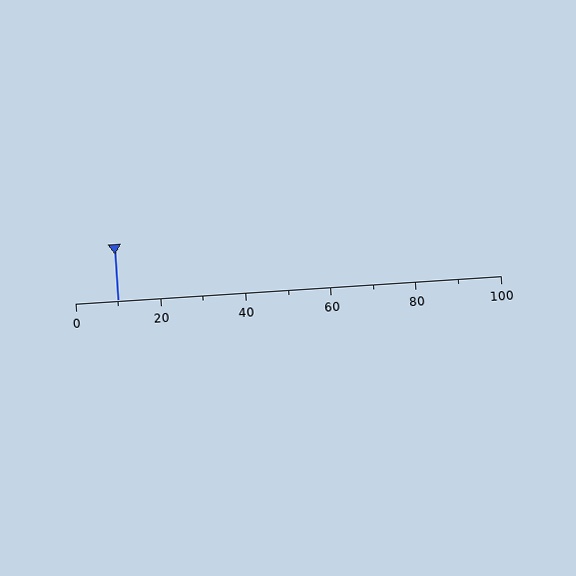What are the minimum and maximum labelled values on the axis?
The axis runs from 0 to 100.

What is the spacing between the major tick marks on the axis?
The major ticks are spaced 20 apart.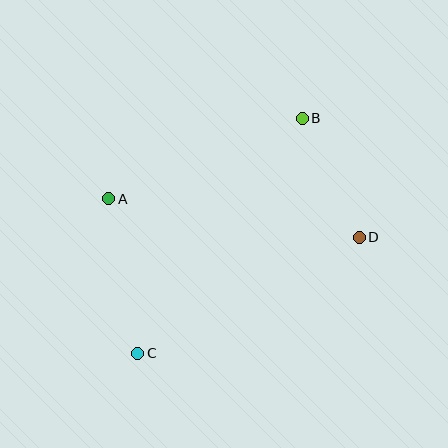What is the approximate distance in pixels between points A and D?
The distance between A and D is approximately 253 pixels.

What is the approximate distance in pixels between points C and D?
The distance between C and D is approximately 250 pixels.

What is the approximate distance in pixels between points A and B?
The distance between A and B is approximately 209 pixels.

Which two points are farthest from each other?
Points B and C are farthest from each other.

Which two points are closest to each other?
Points B and D are closest to each other.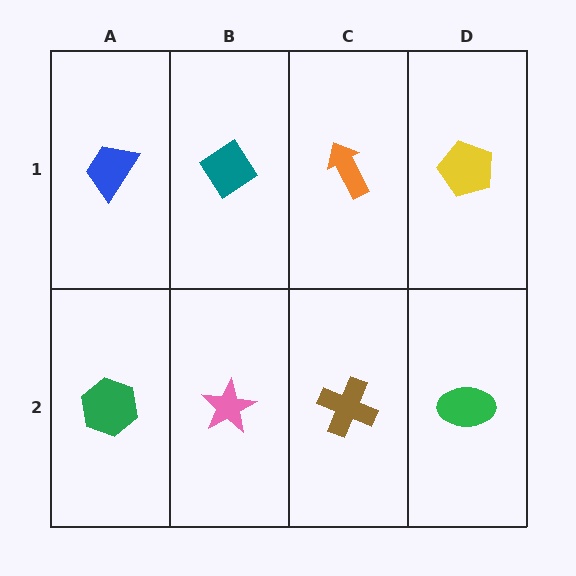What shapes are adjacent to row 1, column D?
A green ellipse (row 2, column D), an orange arrow (row 1, column C).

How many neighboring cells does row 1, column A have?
2.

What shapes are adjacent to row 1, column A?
A green hexagon (row 2, column A), a teal diamond (row 1, column B).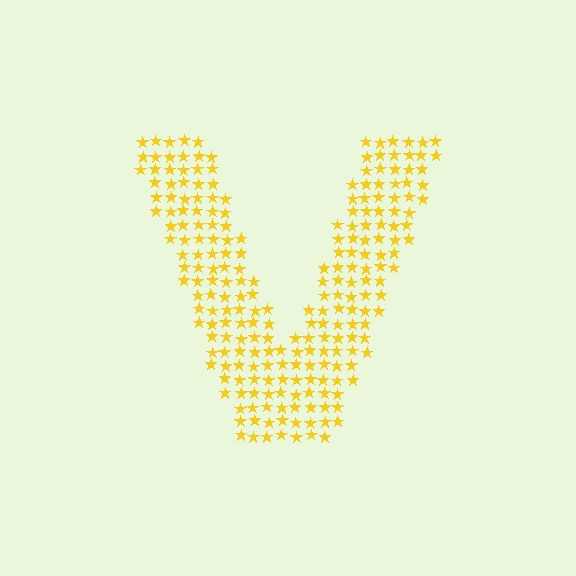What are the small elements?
The small elements are stars.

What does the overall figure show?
The overall figure shows the letter V.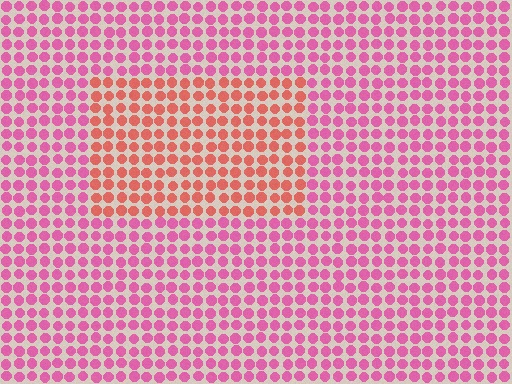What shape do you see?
I see a rectangle.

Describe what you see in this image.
The image is filled with small pink elements in a uniform arrangement. A rectangle-shaped region is visible where the elements are tinted to a slightly different hue, forming a subtle color boundary.